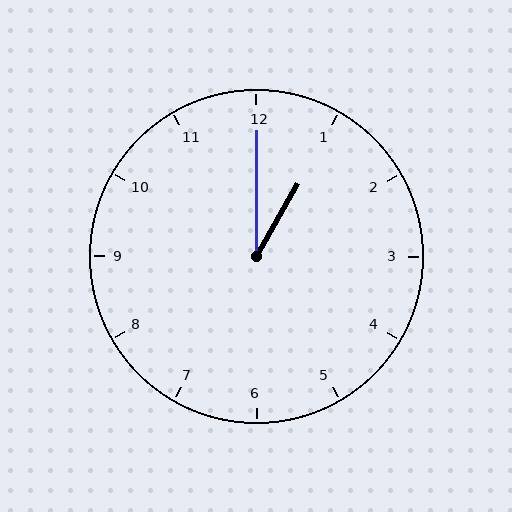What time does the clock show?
1:00.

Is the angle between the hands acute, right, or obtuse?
It is acute.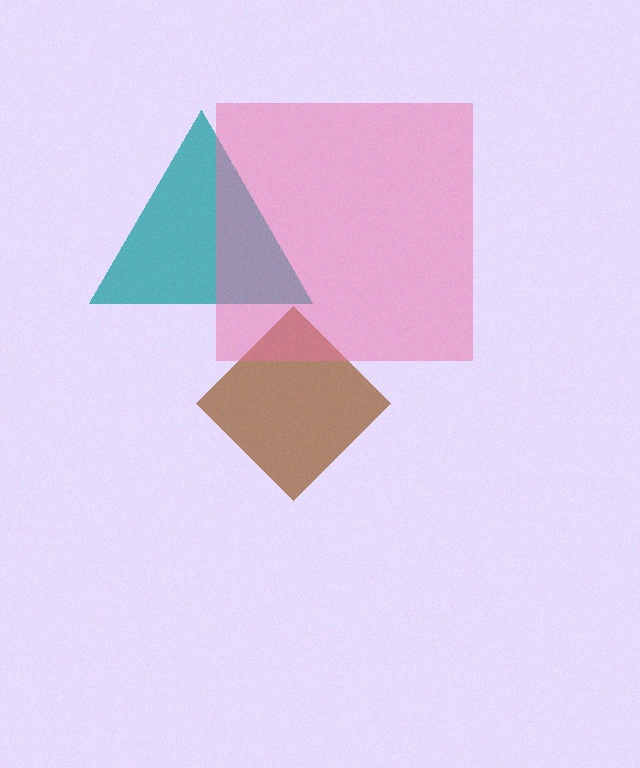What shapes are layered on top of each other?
The layered shapes are: a teal triangle, a brown diamond, a pink square.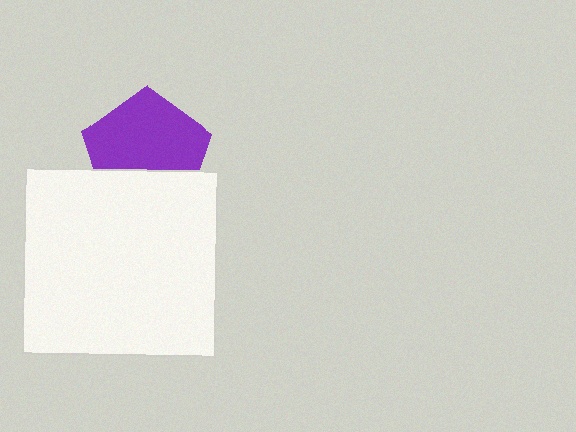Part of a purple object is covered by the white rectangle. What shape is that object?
It is a pentagon.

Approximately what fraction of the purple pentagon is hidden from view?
Roughly 34% of the purple pentagon is hidden behind the white rectangle.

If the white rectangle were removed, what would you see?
You would see the complete purple pentagon.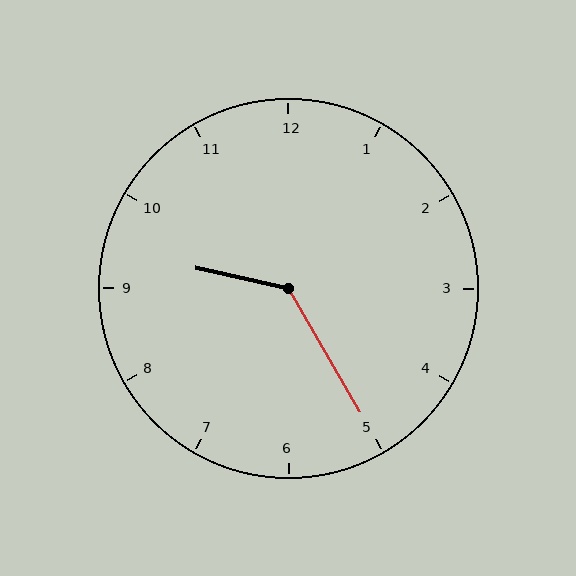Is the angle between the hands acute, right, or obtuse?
It is obtuse.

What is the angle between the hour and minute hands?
Approximately 132 degrees.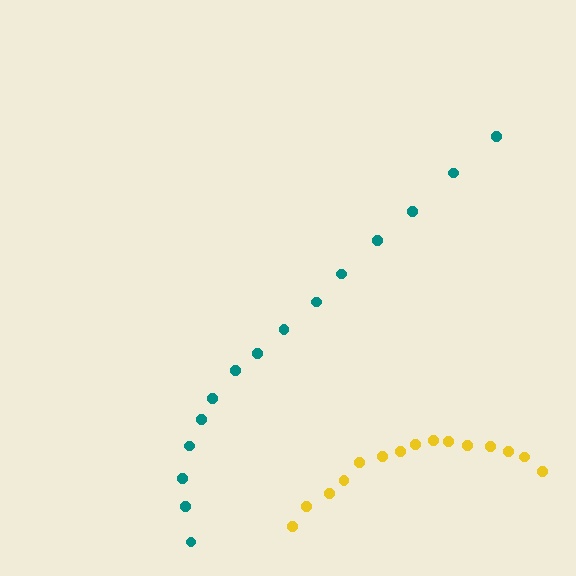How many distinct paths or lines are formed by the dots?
There are 2 distinct paths.